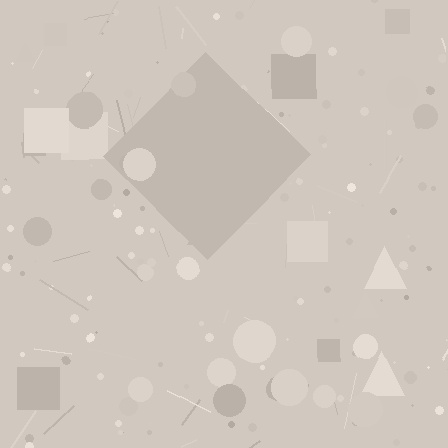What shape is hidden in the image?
A diamond is hidden in the image.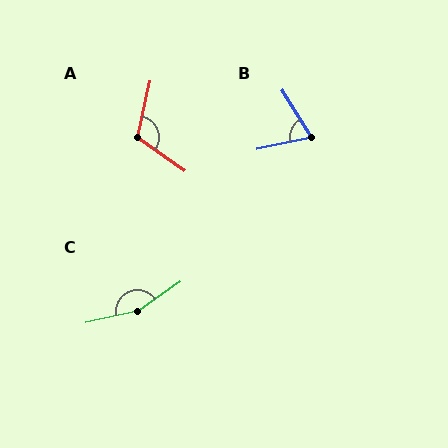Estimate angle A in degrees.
Approximately 112 degrees.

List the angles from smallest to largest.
B (70°), A (112°), C (157°).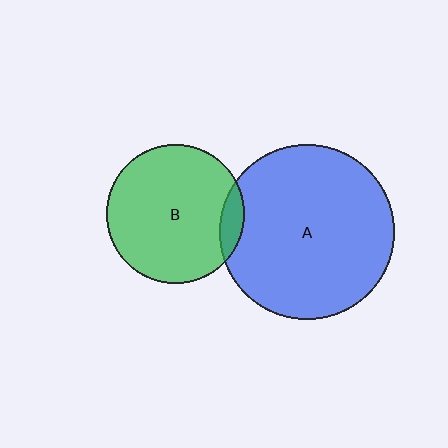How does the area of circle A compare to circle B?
Approximately 1.6 times.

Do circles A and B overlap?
Yes.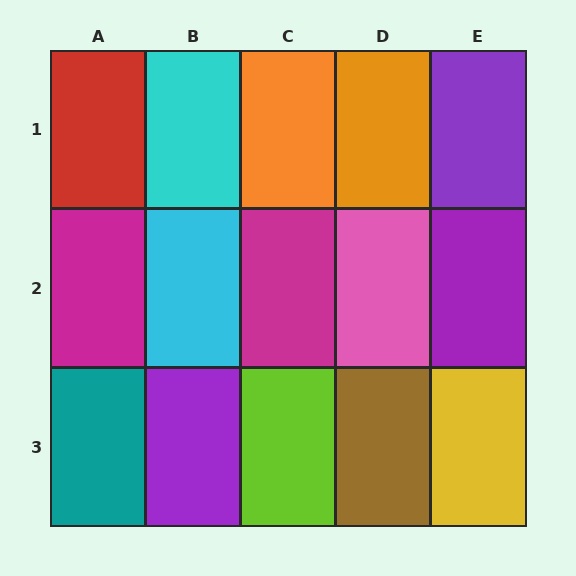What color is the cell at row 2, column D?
Pink.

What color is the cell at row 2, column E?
Purple.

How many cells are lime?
1 cell is lime.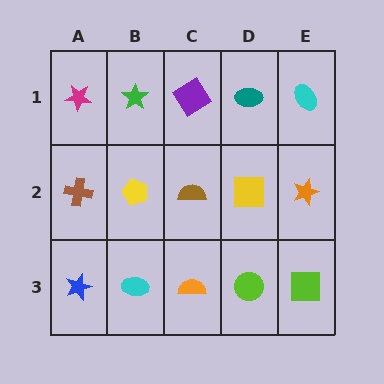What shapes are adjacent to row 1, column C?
A brown semicircle (row 2, column C), a green star (row 1, column B), a teal ellipse (row 1, column D).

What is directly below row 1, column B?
A yellow pentagon.